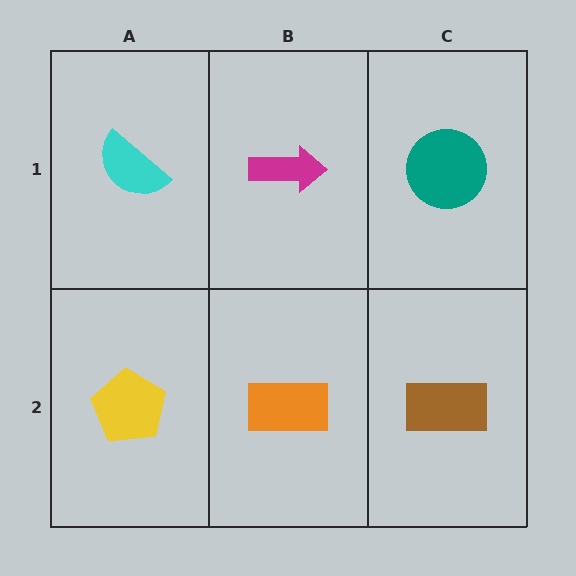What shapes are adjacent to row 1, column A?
A yellow pentagon (row 2, column A), a magenta arrow (row 1, column B).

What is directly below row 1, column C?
A brown rectangle.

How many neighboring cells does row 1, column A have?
2.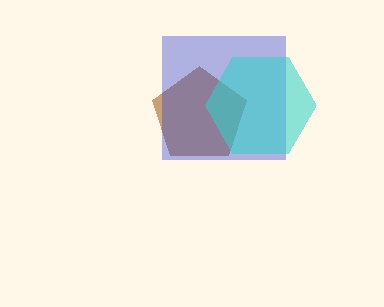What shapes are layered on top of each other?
The layered shapes are: a brown pentagon, a blue square, a cyan hexagon.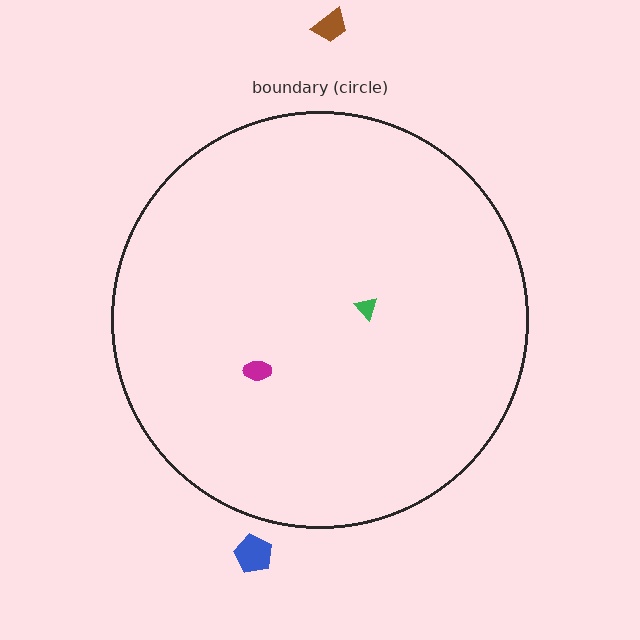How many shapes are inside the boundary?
2 inside, 2 outside.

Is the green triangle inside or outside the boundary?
Inside.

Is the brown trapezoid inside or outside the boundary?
Outside.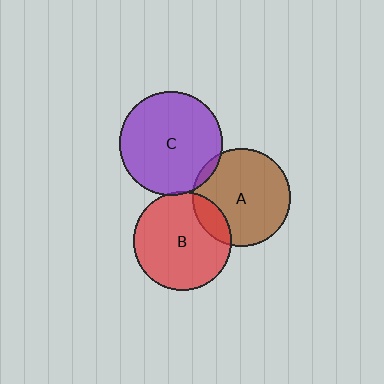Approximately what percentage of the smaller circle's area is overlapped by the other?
Approximately 5%.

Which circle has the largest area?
Circle C (purple).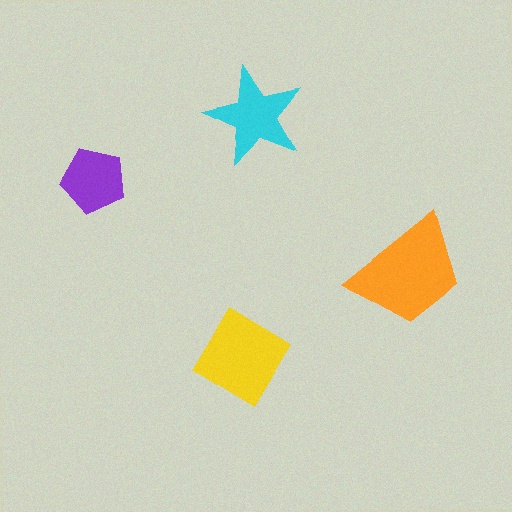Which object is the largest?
The orange trapezoid.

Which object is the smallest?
The purple pentagon.